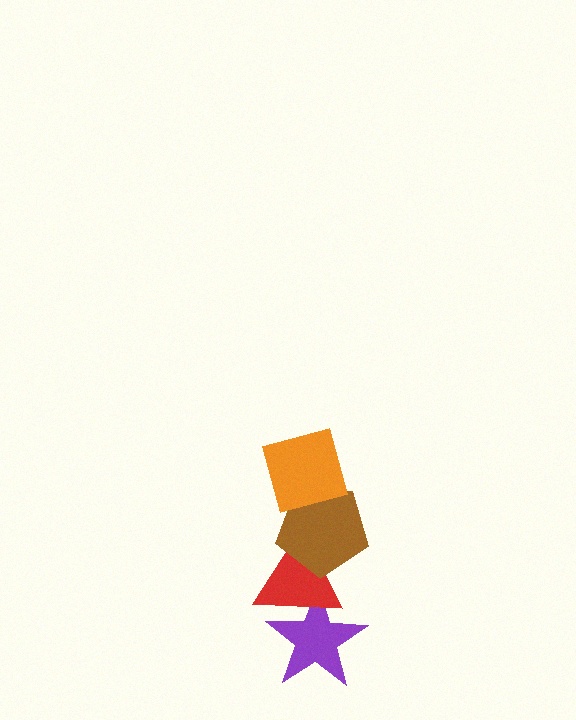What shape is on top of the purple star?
The red triangle is on top of the purple star.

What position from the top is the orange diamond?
The orange diamond is 1st from the top.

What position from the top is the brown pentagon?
The brown pentagon is 2nd from the top.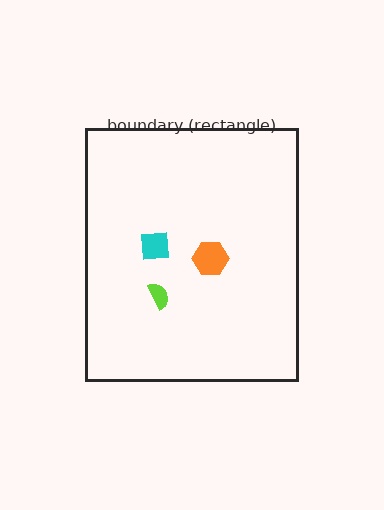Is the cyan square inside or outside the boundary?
Inside.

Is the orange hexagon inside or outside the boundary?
Inside.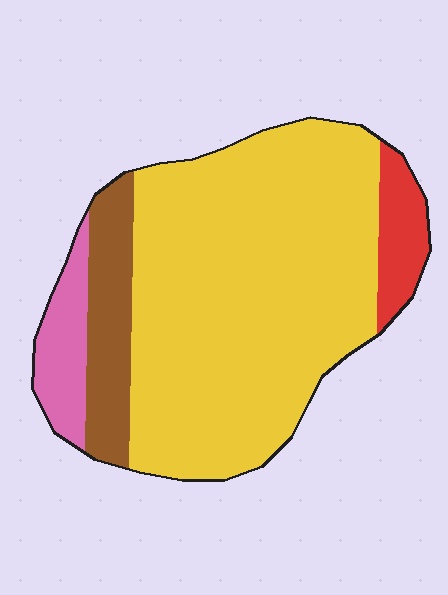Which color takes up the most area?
Yellow, at roughly 70%.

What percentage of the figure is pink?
Pink covers around 10% of the figure.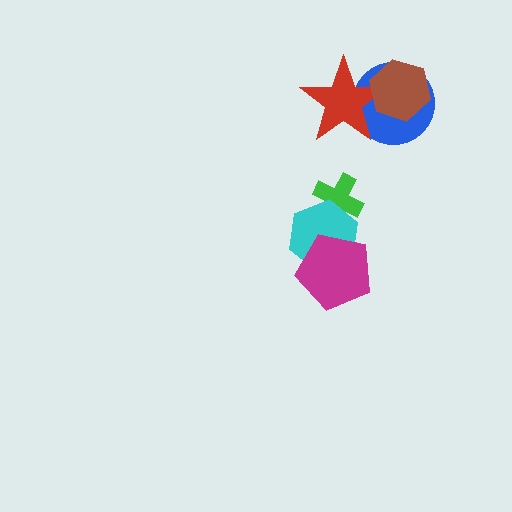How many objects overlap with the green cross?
1 object overlaps with the green cross.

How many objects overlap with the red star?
2 objects overlap with the red star.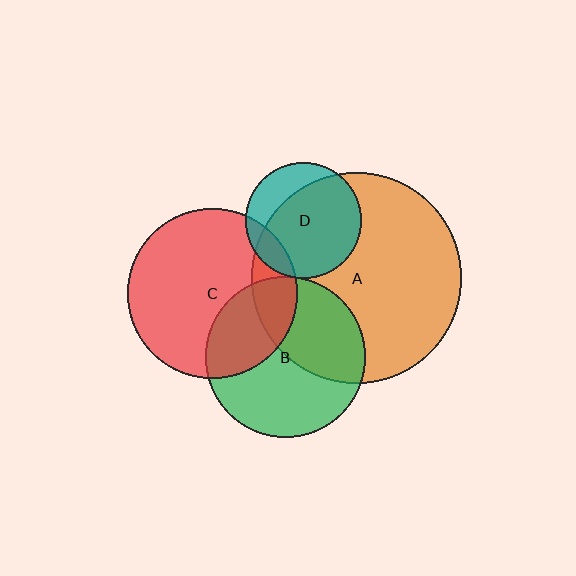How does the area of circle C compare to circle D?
Approximately 2.1 times.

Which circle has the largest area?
Circle A (orange).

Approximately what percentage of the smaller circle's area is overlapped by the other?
Approximately 40%.